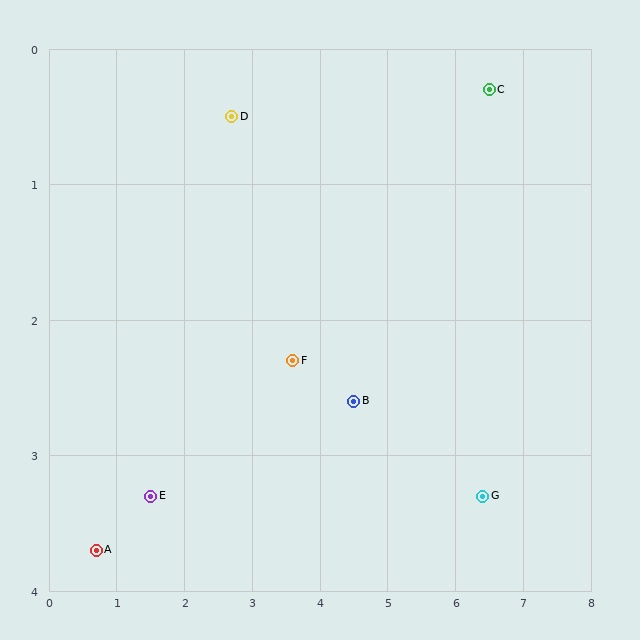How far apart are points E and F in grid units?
Points E and F are about 2.3 grid units apart.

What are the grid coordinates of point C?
Point C is at approximately (6.5, 0.3).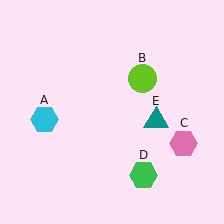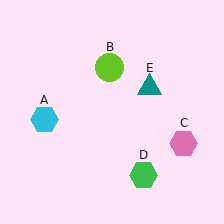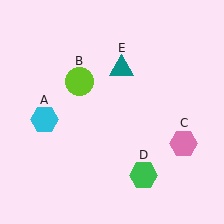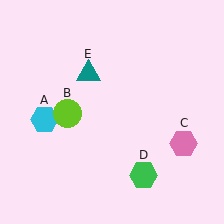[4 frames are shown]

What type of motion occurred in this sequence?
The lime circle (object B), teal triangle (object E) rotated counterclockwise around the center of the scene.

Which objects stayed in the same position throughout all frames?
Cyan hexagon (object A) and pink hexagon (object C) and green hexagon (object D) remained stationary.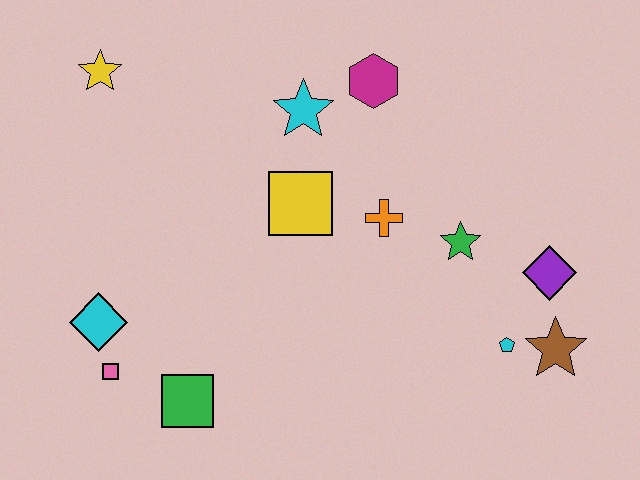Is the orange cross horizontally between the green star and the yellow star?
Yes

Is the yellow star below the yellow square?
No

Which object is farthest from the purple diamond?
The yellow star is farthest from the purple diamond.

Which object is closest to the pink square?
The cyan diamond is closest to the pink square.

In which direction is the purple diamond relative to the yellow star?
The purple diamond is to the right of the yellow star.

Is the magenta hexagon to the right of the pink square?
Yes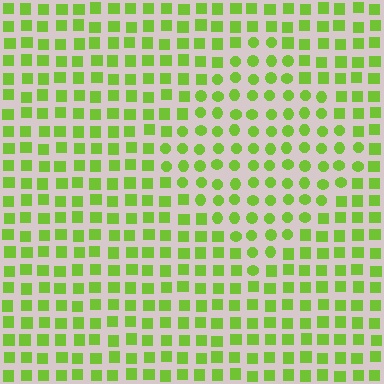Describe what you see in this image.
The image is filled with small lime elements arranged in a uniform grid. A diamond-shaped region contains circles, while the surrounding area contains squares. The boundary is defined purely by the change in element shape.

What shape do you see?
I see a diamond.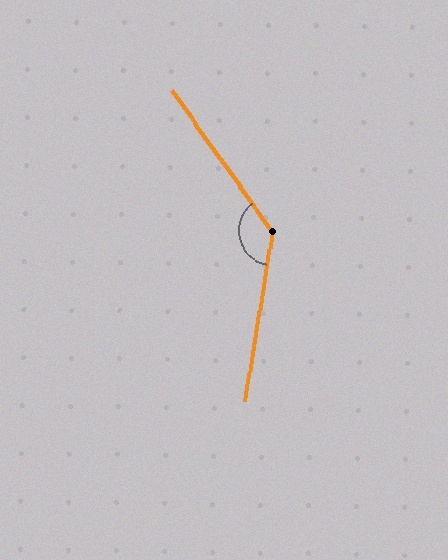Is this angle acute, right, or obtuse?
It is obtuse.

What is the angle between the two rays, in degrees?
Approximately 135 degrees.